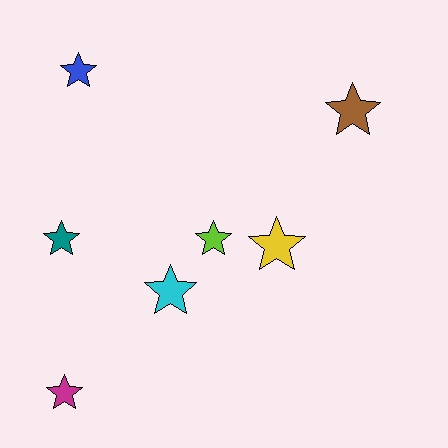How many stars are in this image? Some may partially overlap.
There are 7 stars.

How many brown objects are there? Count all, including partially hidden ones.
There is 1 brown object.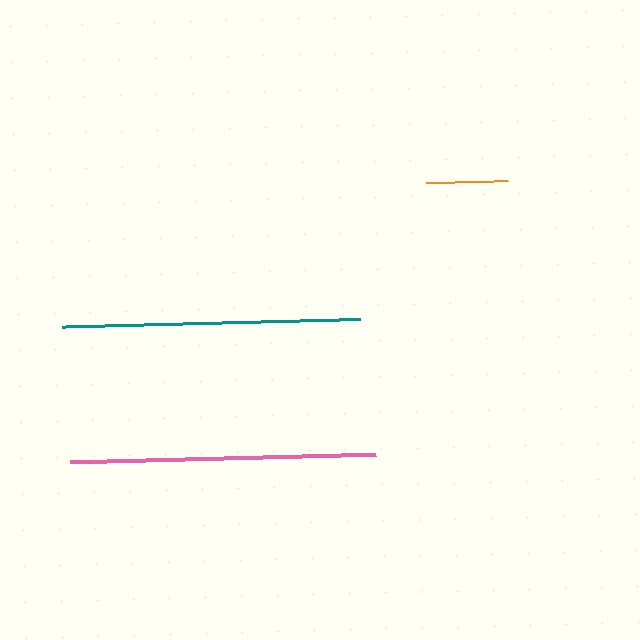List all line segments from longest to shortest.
From longest to shortest: pink, teal, orange.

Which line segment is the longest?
The pink line is the longest at approximately 306 pixels.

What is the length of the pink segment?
The pink segment is approximately 306 pixels long.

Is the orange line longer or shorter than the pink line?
The pink line is longer than the orange line.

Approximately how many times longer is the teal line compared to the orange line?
The teal line is approximately 3.7 times the length of the orange line.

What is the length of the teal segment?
The teal segment is approximately 298 pixels long.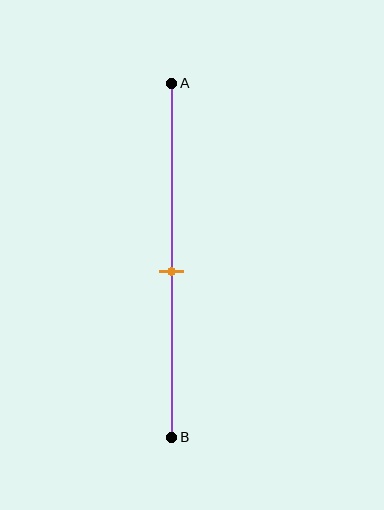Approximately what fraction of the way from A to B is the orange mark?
The orange mark is approximately 55% of the way from A to B.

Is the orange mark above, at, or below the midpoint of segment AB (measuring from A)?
The orange mark is below the midpoint of segment AB.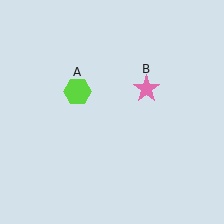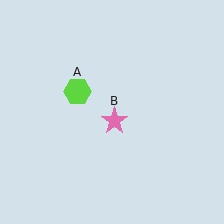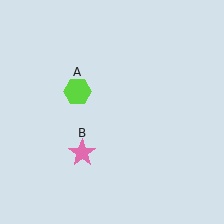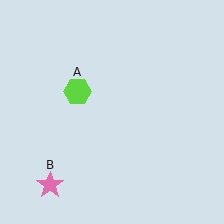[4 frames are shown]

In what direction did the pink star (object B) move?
The pink star (object B) moved down and to the left.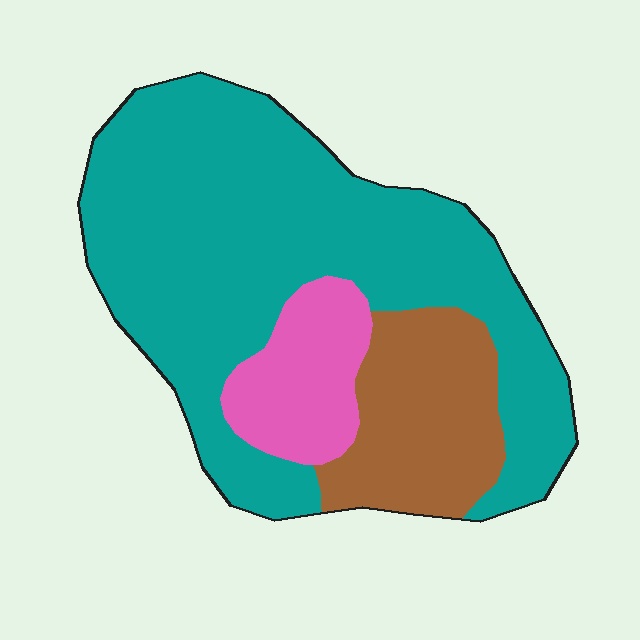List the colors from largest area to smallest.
From largest to smallest: teal, brown, pink.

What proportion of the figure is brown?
Brown takes up about one fifth (1/5) of the figure.